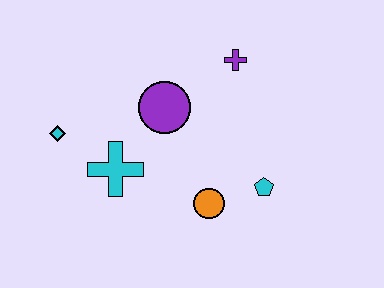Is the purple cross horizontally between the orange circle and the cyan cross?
No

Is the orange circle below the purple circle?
Yes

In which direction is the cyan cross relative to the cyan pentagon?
The cyan cross is to the left of the cyan pentagon.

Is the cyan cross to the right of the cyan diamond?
Yes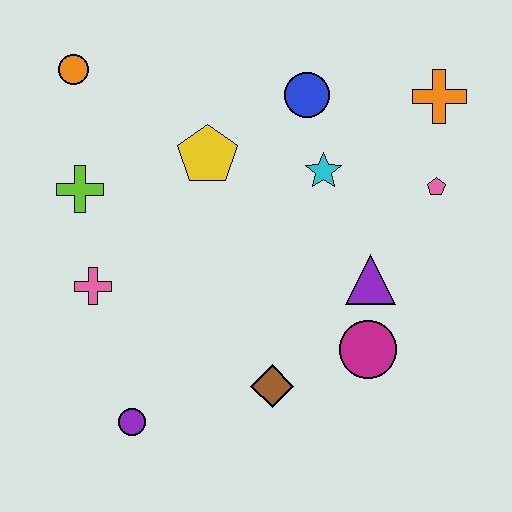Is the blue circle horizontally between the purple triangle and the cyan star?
No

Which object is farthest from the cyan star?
The purple circle is farthest from the cyan star.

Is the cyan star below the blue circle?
Yes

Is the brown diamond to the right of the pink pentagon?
No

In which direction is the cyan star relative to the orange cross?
The cyan star is to the left of the orange cross.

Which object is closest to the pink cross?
The lime cross is closest to the pink cross.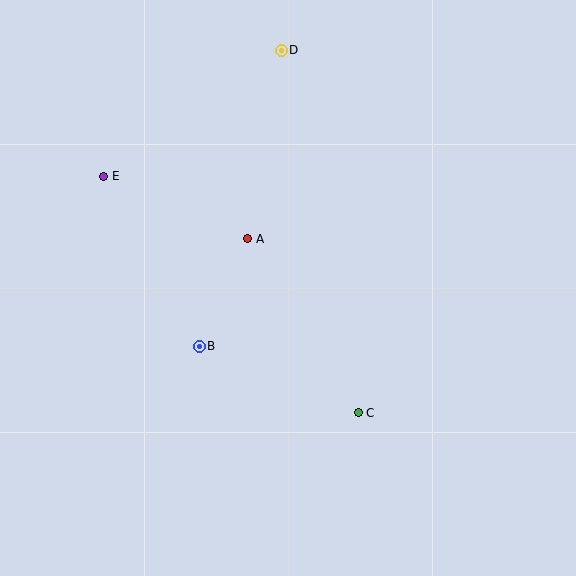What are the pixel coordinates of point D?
Point D is at (281, 50).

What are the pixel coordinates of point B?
Point B is at (199, 346).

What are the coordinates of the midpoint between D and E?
The midpoint between D and E is at (192, 113).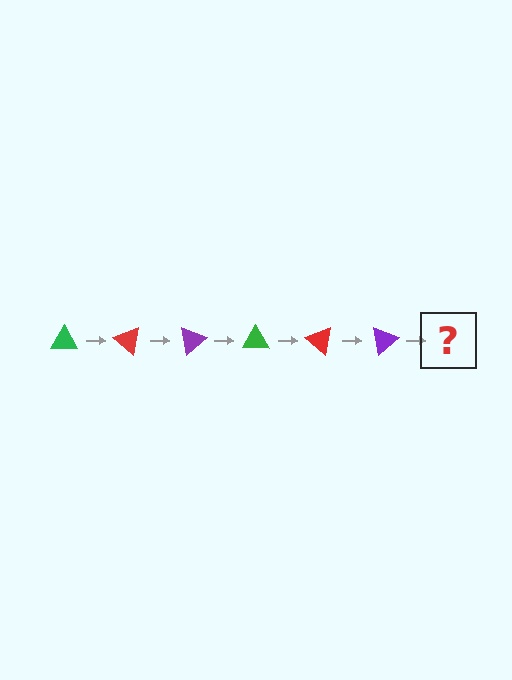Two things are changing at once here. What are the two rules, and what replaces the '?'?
The two rules are that it rotates 40 degrees each step and the color cycles through green, red, and purple. The '?' should be a green triangle, rotated 240 degrees from the start.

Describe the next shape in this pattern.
It should be a green triangle, rotated 240 degrees from the start.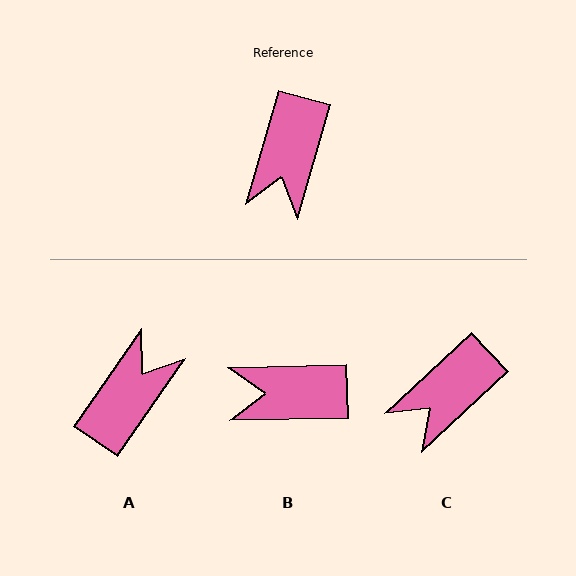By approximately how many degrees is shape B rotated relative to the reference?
Approximately 73 degrees clockwise.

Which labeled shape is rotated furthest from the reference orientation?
A, about 162 degrees away.